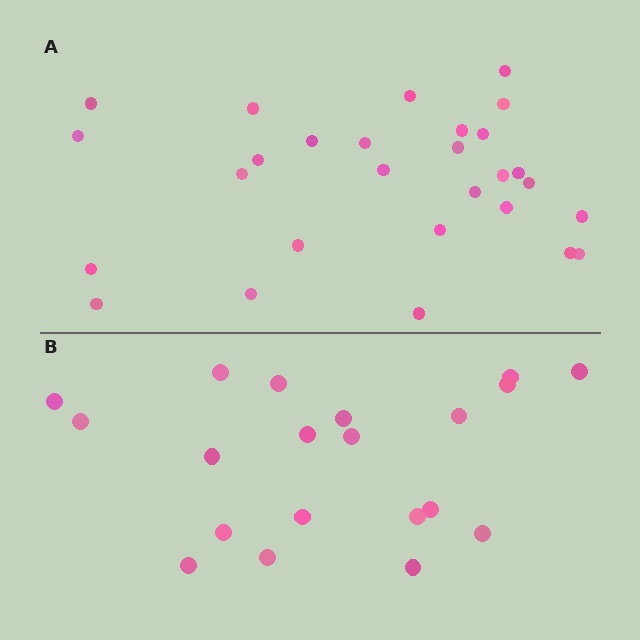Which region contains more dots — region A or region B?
Region A (the top region) has more dots.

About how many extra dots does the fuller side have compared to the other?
Region A has roughly 8 or so more dots than region B.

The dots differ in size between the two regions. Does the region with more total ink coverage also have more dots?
No. Region B has more total ink coverage because its dots are larger, but region A actually contains more individual dots. Total area can be misleading — the number of items is what matters here.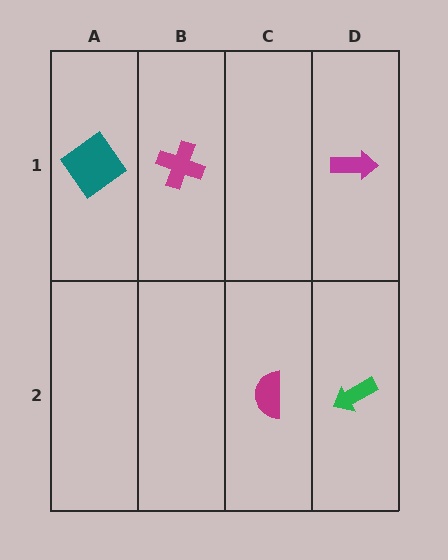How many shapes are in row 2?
2 shapes.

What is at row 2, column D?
A green arrow.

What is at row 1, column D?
A magenta arrow.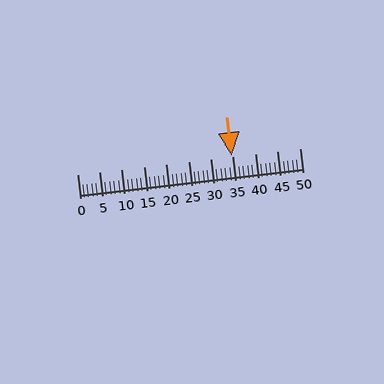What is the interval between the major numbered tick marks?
The major tick marks are spaced 5 units apart.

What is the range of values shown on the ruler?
The ruler shows values from 0 to 50.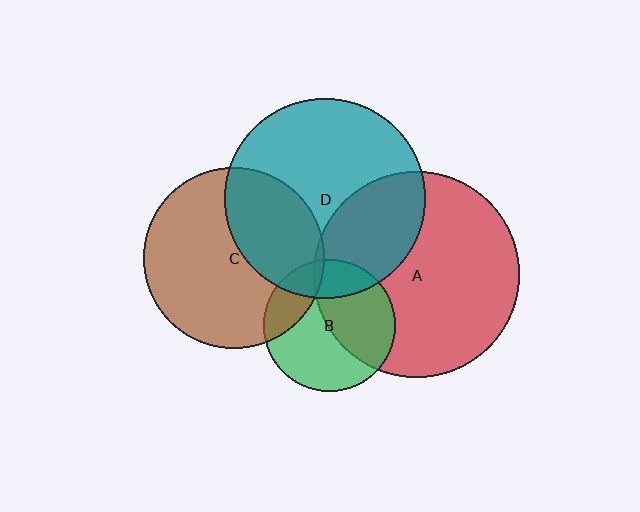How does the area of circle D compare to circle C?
Approximately 1.2 times.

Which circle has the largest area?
Circle A (red).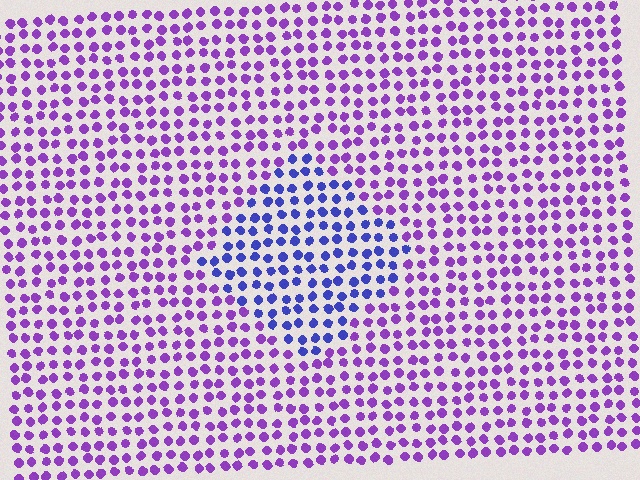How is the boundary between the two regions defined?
The boundary is defined purely by a slight shift in hue (about 41 degrees). Spacing, size, and orientation are identical on both sides.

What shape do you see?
I see a diamond.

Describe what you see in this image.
The image is filled with small purple elements in a uniform arrangement. A diamond-shaped region is visible where the elements are tinted to a slightly different hue, forming a subtle color boundary.